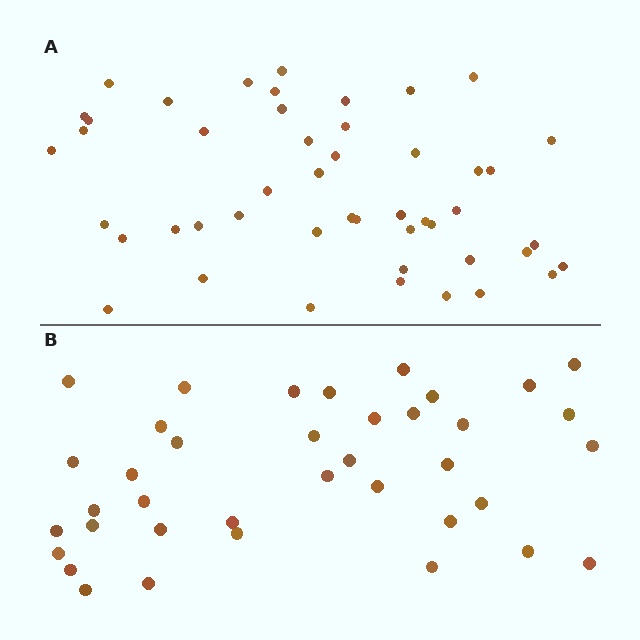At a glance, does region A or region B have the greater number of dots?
Region A (the top region) has more dots.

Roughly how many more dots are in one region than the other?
Region A has roughly 10 or so more dots than region B.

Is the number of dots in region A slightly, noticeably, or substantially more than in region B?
Region A has noticeably more, but not dramatically so. The ratio is roughly 1.3 to 1.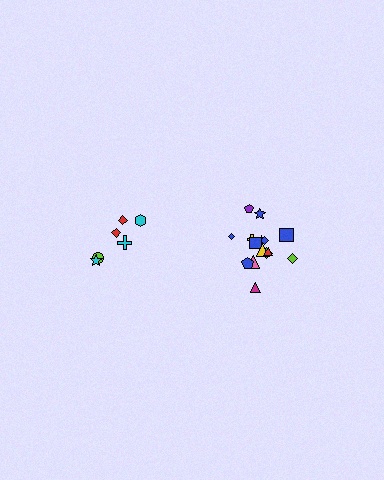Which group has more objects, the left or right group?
The right group.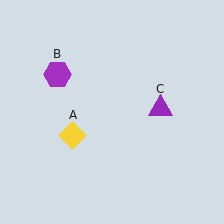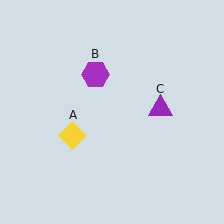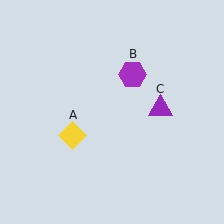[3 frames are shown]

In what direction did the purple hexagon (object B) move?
The purple hexagon (object B) moved right.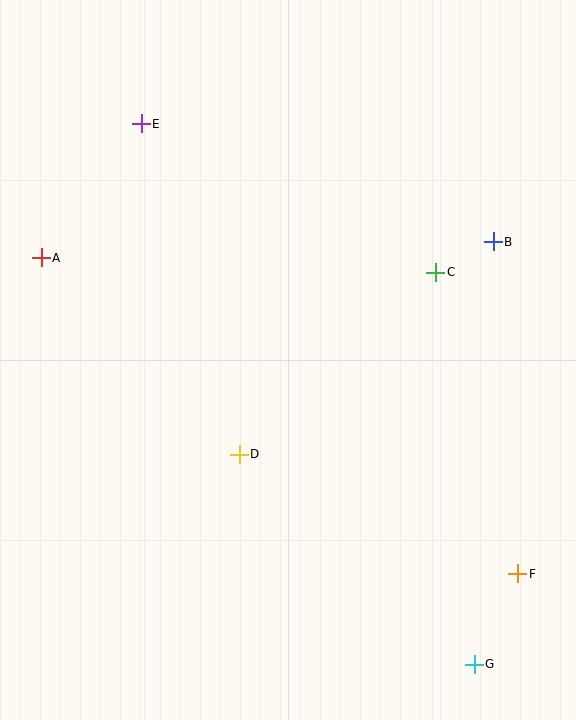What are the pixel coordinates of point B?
Point B is at (493, 242).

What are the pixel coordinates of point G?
Point G is at (474, 664).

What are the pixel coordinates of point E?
Point E is at (141, 124).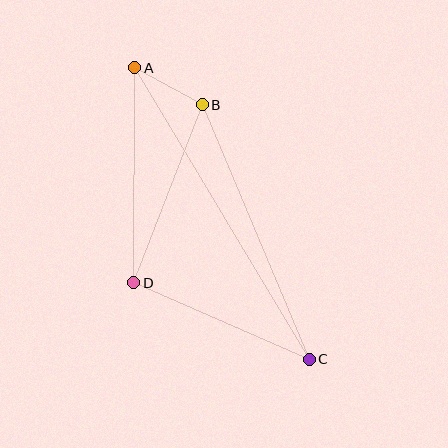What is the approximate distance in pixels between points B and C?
The distance between B and C is approximately 276 pixels.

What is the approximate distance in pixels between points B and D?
The distance between B and D is approximately 191 pixels.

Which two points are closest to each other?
Points A and B are closest to each other.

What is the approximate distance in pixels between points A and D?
The distance between A and D is approximately 215 pixels.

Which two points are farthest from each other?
Points A and C are farthest from each other.